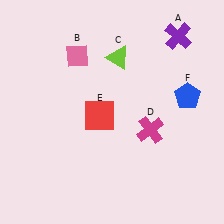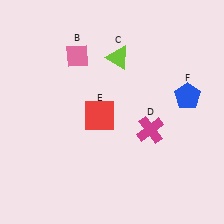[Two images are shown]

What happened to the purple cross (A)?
The purple cross (A) was removed in Image 2. It was in the top-right area of Image 1.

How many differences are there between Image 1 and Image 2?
There is 1 difference between the two images.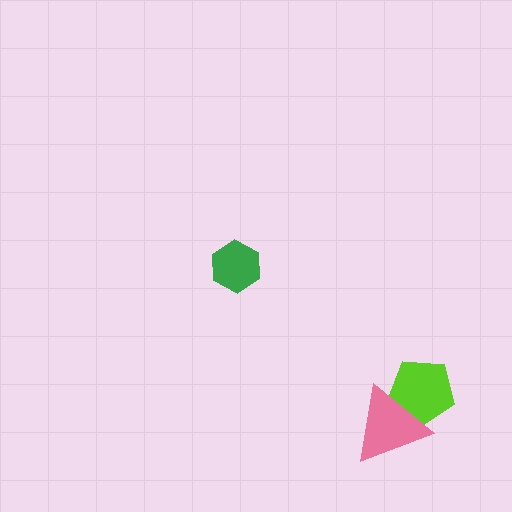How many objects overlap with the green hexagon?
0 objects overlap with the green hexagon.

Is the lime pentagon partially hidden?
Yes, it is partially covered by another shape.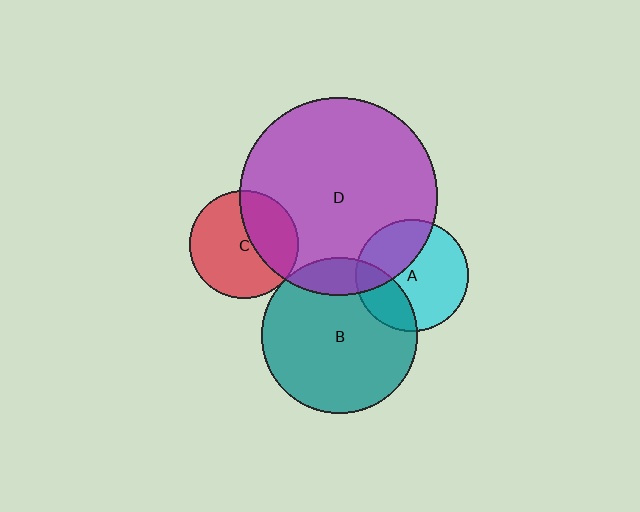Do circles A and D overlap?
Yes.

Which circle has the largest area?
Circle D (purple).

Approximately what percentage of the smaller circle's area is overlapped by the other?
Approximately 35%.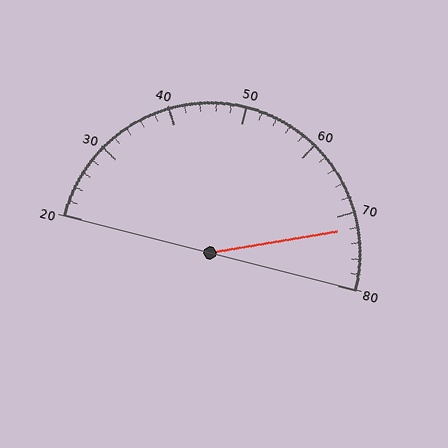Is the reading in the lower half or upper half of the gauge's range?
The reading is in the upper half of the range (20 to 80).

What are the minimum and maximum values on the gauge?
The gauge ranges from 20 to 80.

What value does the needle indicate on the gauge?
The needle indicates approximately 72.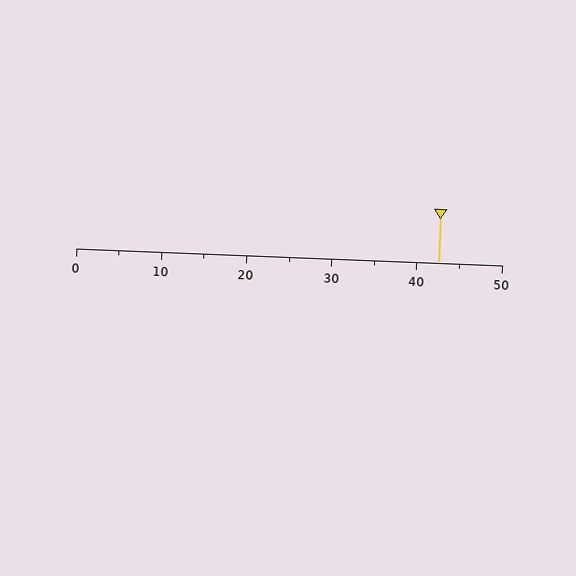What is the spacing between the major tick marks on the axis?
The major ticks are spaced 10 apart.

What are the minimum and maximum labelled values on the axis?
The axis runs from 0 to 50.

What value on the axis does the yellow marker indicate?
The marker indicates approximately 42.5.